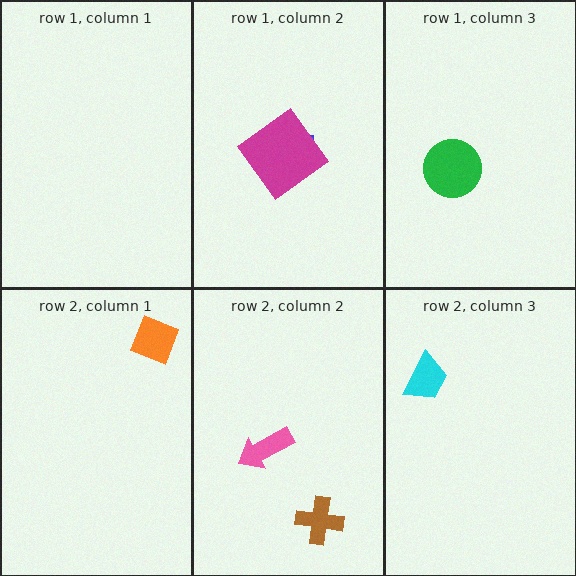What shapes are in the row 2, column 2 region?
The pink arrow, the brown cross.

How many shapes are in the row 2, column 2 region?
2.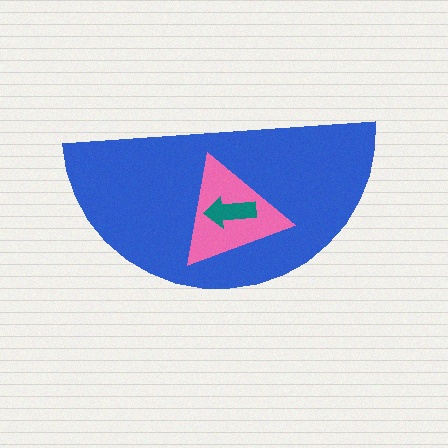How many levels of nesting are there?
3.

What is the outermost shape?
The blue semicircle.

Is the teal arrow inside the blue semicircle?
Yes.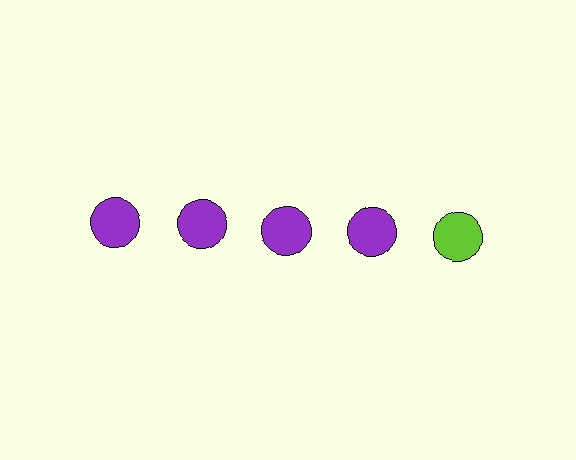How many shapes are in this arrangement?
There are 5 shapes arranged in a grid pattern.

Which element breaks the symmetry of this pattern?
The lime circle in the top row, rightmost column breaks the symmetry. All other shapes are purple circles.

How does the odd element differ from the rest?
It has a different color: lime instead of purple.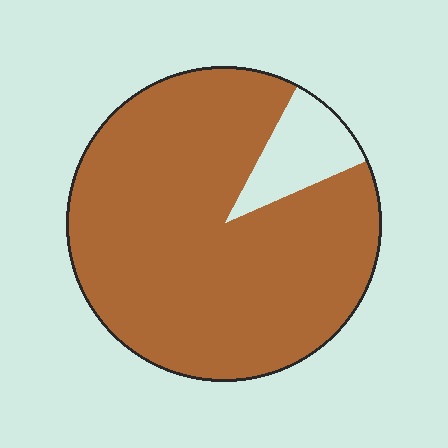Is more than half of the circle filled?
Yes.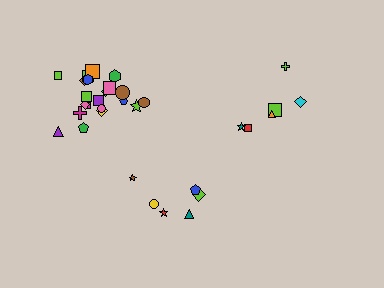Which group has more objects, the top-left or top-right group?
The top-left group.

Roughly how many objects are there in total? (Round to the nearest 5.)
Roughly 35 objects in total.